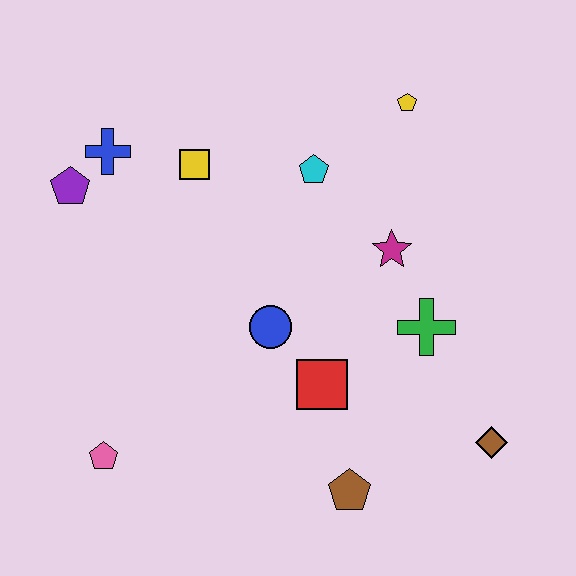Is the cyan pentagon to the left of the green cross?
Yes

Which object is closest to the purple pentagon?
The blue cross is closest to the purple pentagon.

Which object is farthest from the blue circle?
The yellow pentagon is farthest from the blue circle.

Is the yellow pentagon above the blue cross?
Yes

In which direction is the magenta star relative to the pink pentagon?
The magenta star is to the right of the pink pentagon.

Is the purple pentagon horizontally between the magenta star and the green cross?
No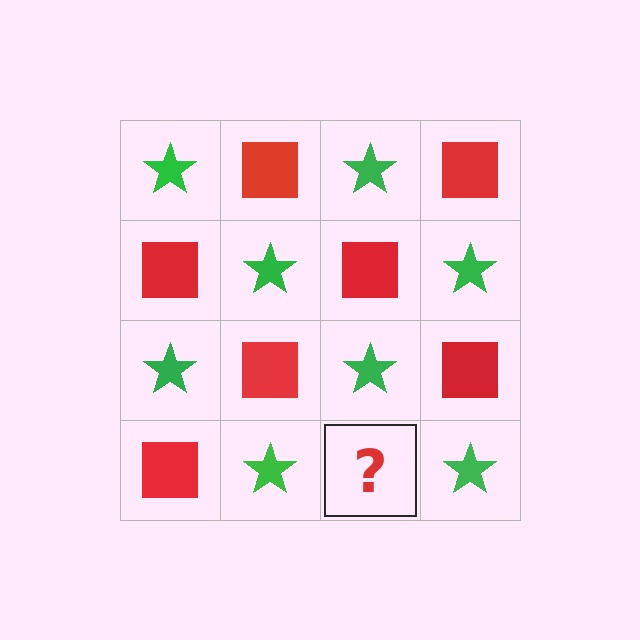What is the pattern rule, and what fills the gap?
The rule is that it alternates green star and red square in a checkerboard pattern. The gap should be filled with a red square.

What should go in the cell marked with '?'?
The missing cell should contain a red square.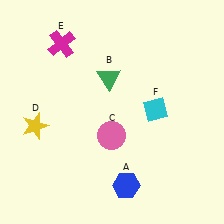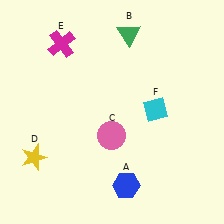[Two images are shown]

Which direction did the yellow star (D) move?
The yellow star (D) moved down.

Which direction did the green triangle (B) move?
The green triangle (B) moved up.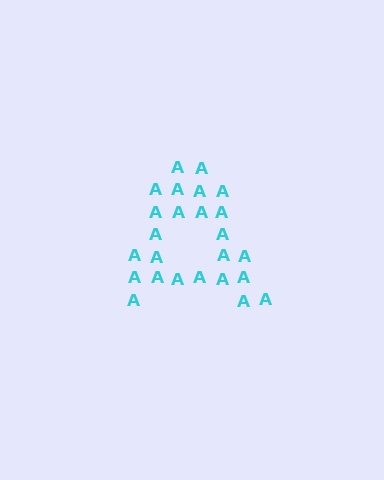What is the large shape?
The large shape is the letter A.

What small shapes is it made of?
It is made of small letter A's.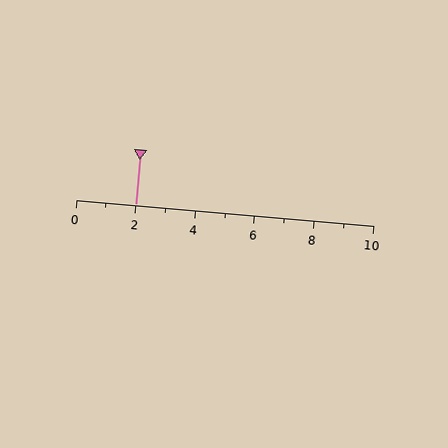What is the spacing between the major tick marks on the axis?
The major ticks are spaced 2 apart.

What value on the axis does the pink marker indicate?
The marker indicates approximately 2.